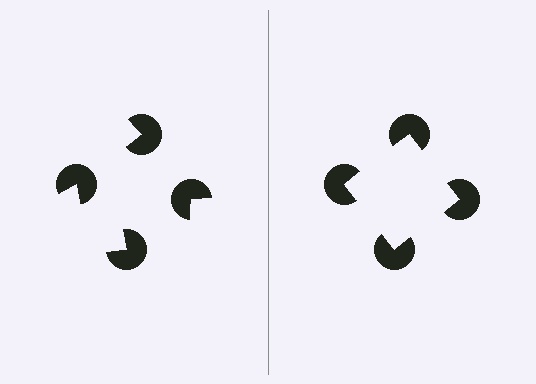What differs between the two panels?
The pac-man discs are positioned identically on both sides; only the wedge orientations differ. On the right they align to a square; on the left they are misaligned.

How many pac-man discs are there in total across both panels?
8 — 4 on each side.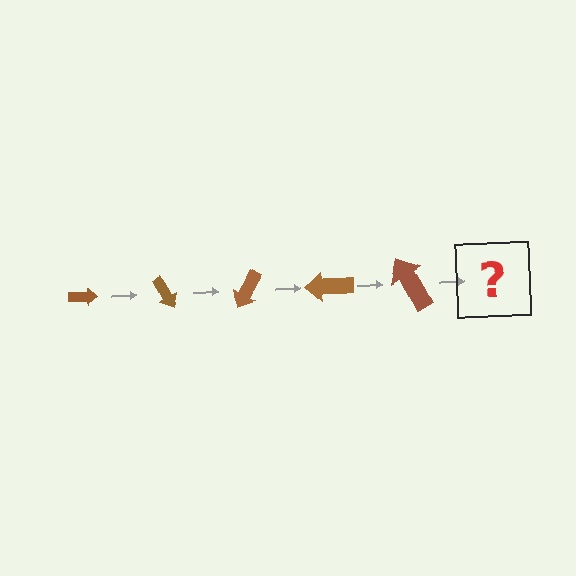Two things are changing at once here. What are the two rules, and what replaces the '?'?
The two rules are that the arrow grows larger each step and it rotates 60 degrees each step. The '?' should be an arrow, larger than the previous one and rotated 300 degrees from the start.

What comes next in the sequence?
The next element should be an arrow, larger than the previous one and rotated 300 degrees from the start.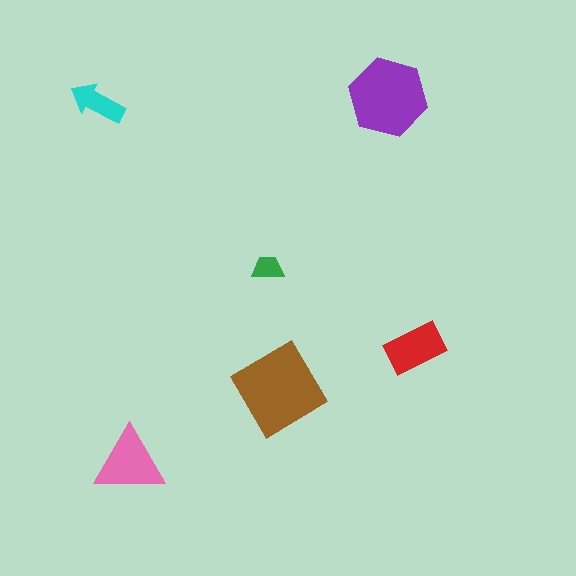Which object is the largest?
The brown diamond.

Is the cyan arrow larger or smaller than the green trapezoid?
Larger.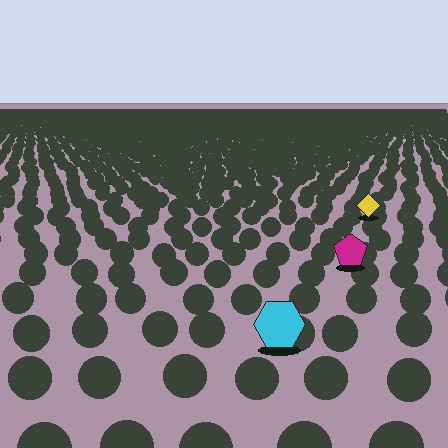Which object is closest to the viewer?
The cyan hexagon is closest. The texture marks near it are larger and more spread out.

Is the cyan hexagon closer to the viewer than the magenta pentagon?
Yes. The cyan hexagon is closer — you can tell from the texture gradient: the ground texture is coarser near it.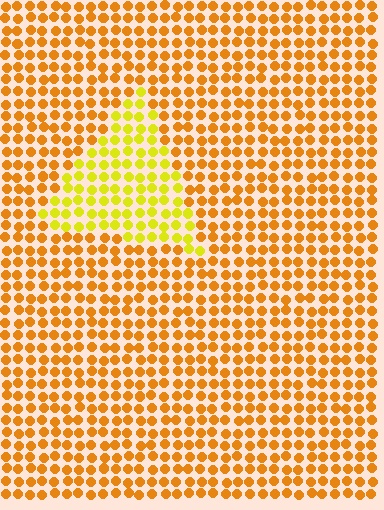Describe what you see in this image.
The image is filled with small orange elements in a uniform arrangement. A triangle-shaped region is visible where the elements are tinted to a slightly different hue, forming a subtle color boundary.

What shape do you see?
I see a triangle.